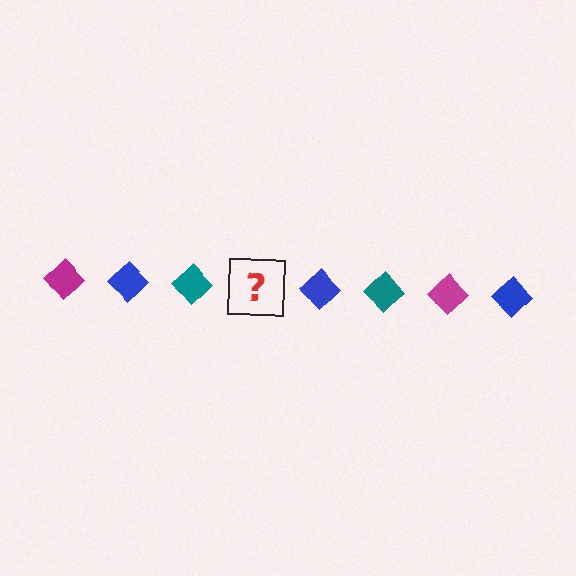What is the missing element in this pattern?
The missing element is a magenta diamond.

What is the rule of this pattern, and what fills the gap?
The rule is that the pattern cycles through magenta, blue, teal diamonds. The gap should be filled with a magenta diamond.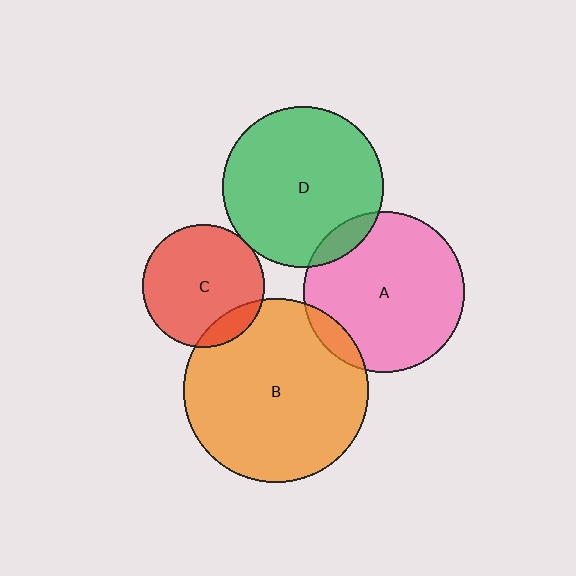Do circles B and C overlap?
Yes.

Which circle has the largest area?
Circle B (orange).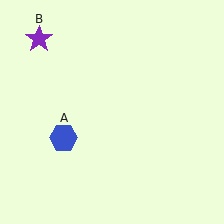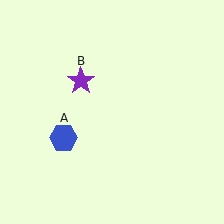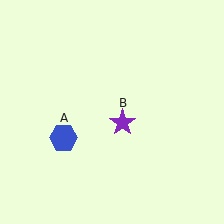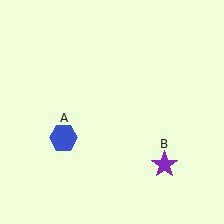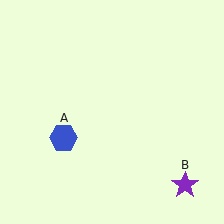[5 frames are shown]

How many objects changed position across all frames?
1 object changed position: purple star (object B).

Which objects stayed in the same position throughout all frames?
Blue hexagon (object A) remained stationary.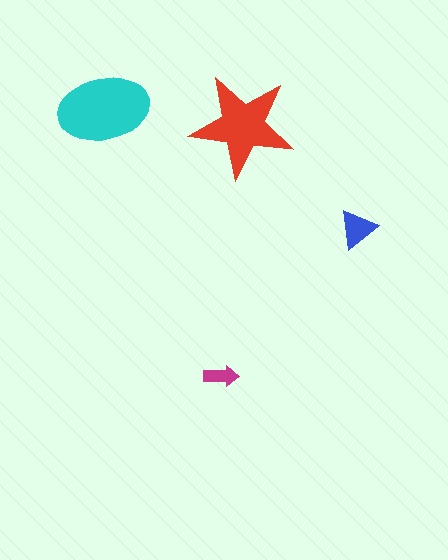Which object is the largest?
The cyan ellipse.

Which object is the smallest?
The magenta arrow.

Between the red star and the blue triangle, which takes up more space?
The red star.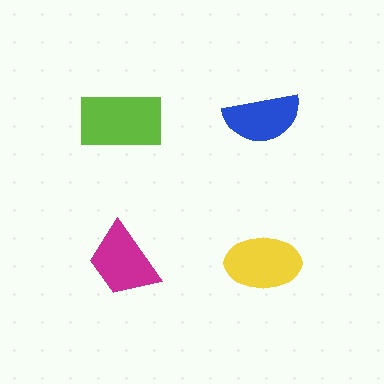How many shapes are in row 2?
2 shapes.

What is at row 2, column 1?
A magenta trapezoid.